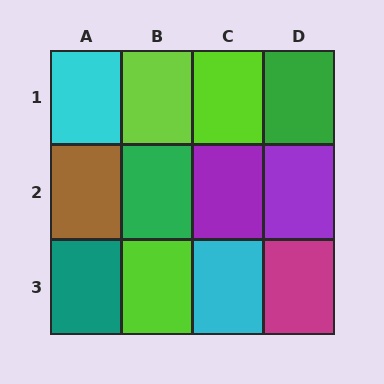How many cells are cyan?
2 cells are cyan.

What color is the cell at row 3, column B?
Lime.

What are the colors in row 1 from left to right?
Cyan, lime, lime, green.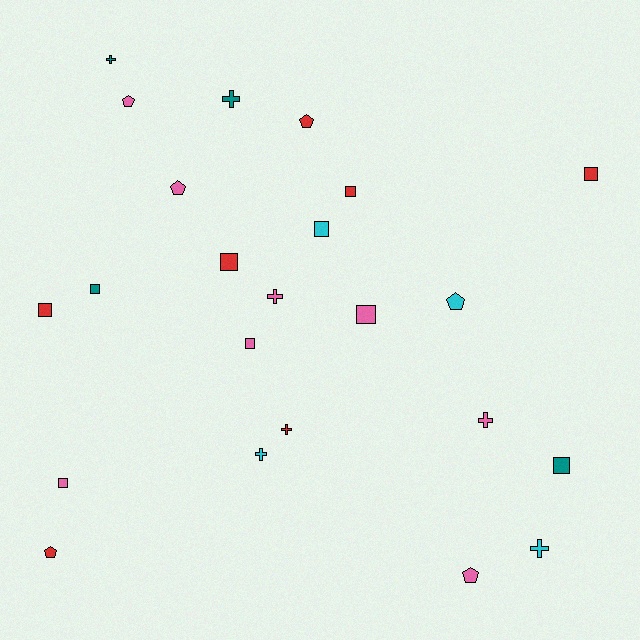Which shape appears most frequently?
Square, with 10 objects.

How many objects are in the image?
There are 23 objects.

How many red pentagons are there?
There are 2 red pentagons.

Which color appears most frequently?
Pink, with 8 objects.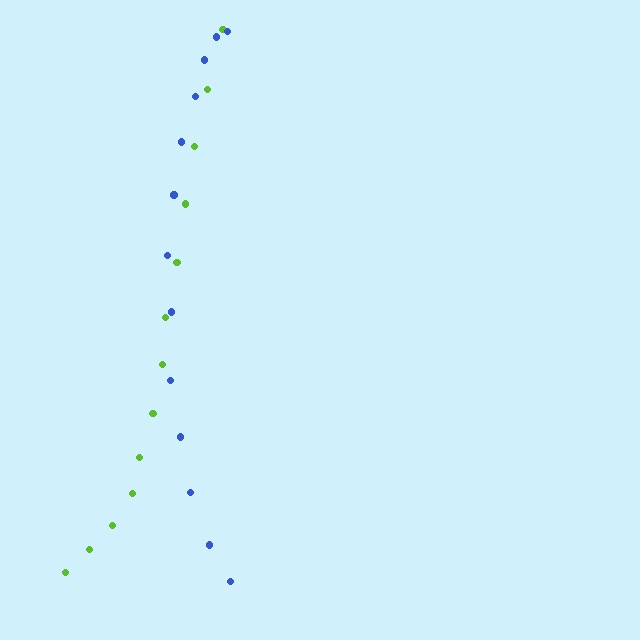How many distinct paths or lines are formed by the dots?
There are 2 distinct paths.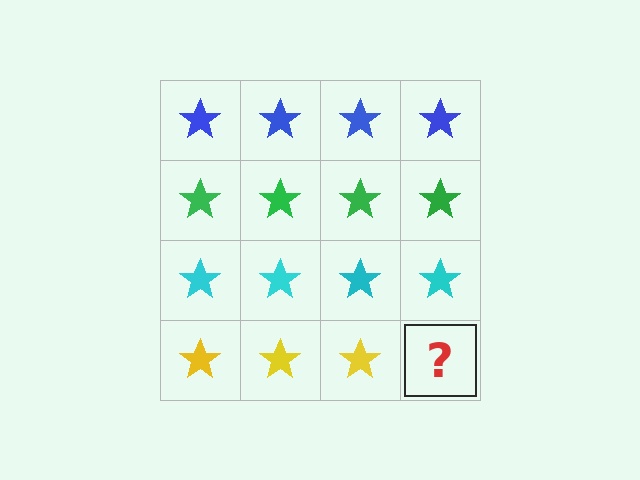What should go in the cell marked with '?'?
The missing cell should contain a yellow star.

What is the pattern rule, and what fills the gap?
The rule is that each row has a consistent color. The gap should be filled with a yellow star.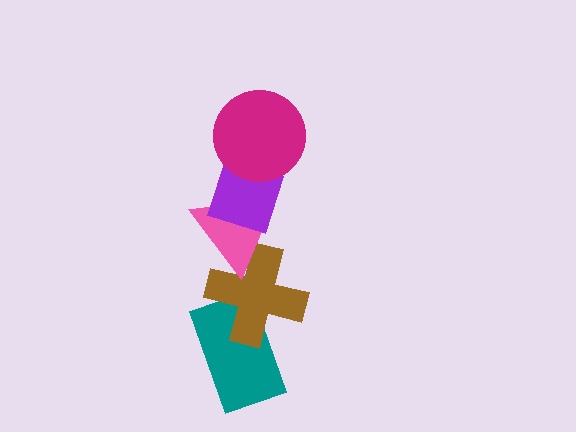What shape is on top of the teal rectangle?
The brown cross is on top of the teal rectangle.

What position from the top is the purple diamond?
The purple diamond is 2nd from the top.